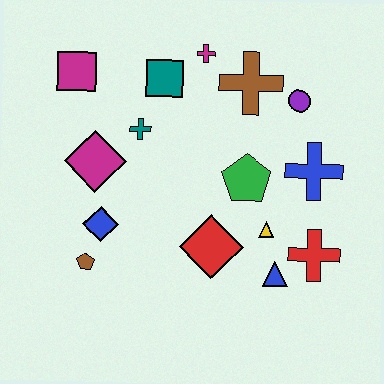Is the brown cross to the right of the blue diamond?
Yes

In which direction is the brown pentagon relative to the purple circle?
The brown pentagon is to the left of the purple circle.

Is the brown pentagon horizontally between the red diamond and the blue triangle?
No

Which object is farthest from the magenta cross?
The brown pentagon is farthest from the magenta cross.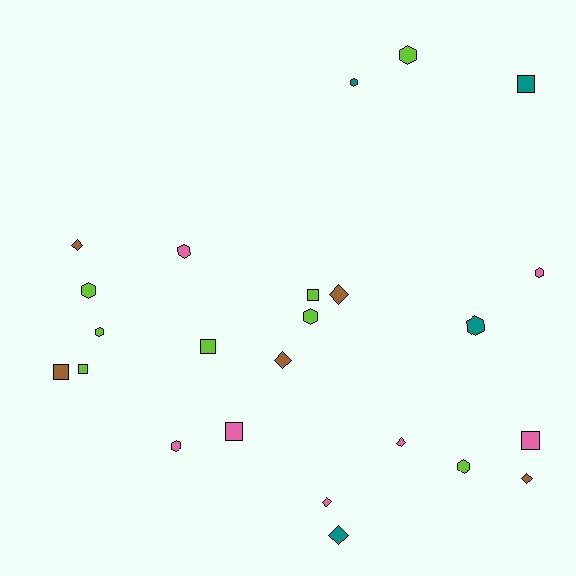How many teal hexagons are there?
There are 2 teal hexagons.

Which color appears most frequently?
Lime, with 8 objects.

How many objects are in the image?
There are 24 objects.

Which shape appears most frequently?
Hexagon, with 10 objects.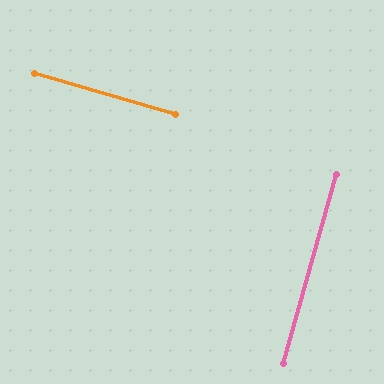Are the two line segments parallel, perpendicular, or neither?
Perpendicular — they meet at approximately 89°.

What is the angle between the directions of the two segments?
Approximately 89 degrees.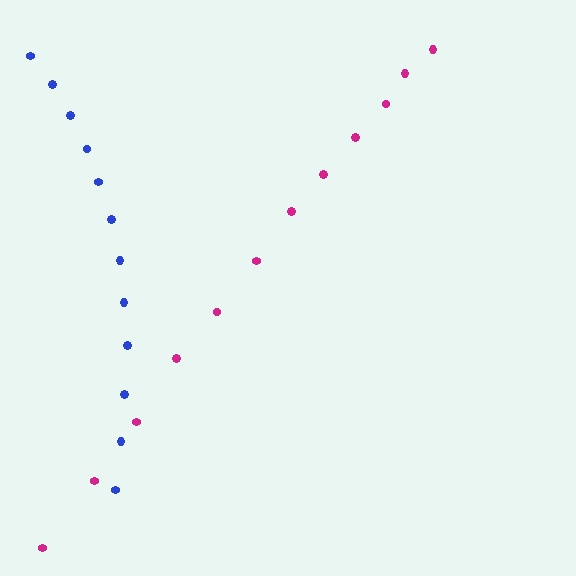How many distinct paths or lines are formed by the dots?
There are 2 distinct paths.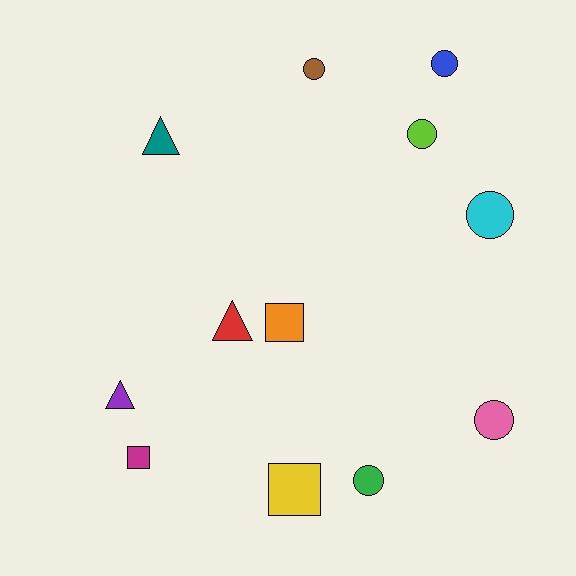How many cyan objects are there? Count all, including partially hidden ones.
There is 1 cyan object.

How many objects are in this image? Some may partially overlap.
There are 12 objects.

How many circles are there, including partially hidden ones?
There are 6 circles.